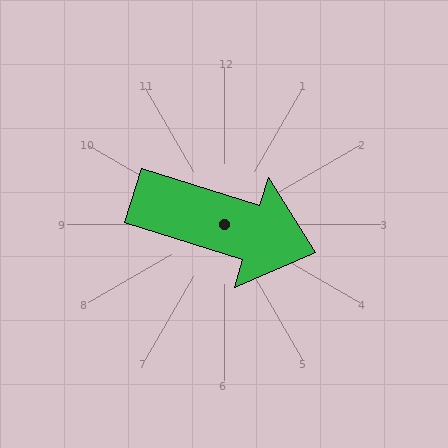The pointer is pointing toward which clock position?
Roughly 4 o'clock.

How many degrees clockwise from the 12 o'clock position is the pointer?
Approximately 107 degrees.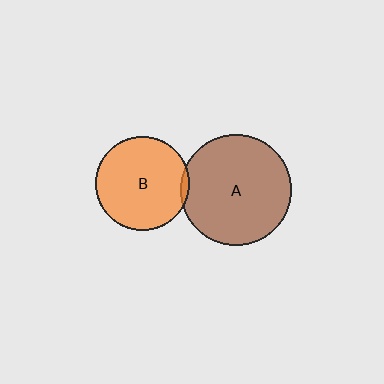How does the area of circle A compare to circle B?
Approximately 1.4 times.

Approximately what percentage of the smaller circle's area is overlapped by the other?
Approximately 5%.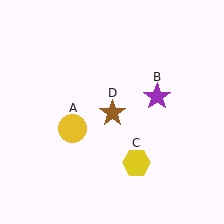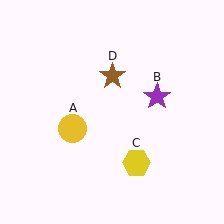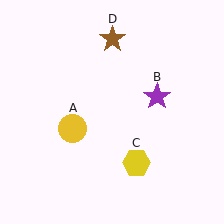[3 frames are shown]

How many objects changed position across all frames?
1 object changed position: brown star (object D).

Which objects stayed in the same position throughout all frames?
Yellow circle (object A) and purple star (object B) and yellow hexagon (object C) remained stationary.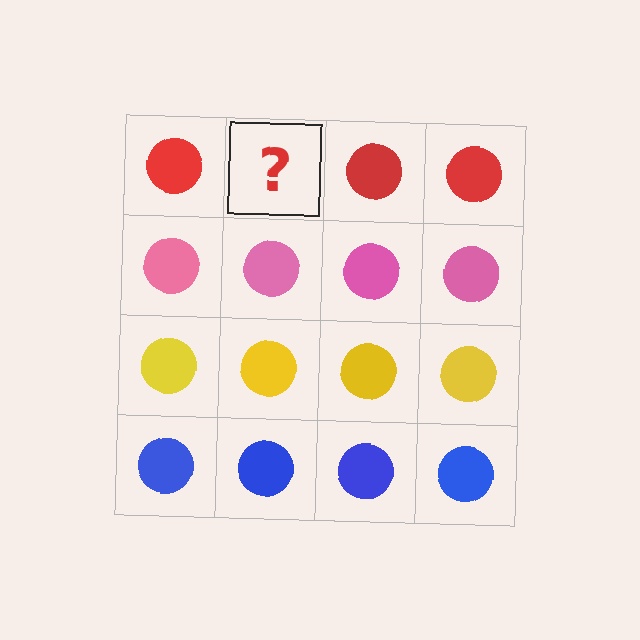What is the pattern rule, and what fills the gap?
The rule is that each row has a consistent color. The gap should be filled with a red circle.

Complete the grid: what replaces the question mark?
The question mark should be replaced with a red circle.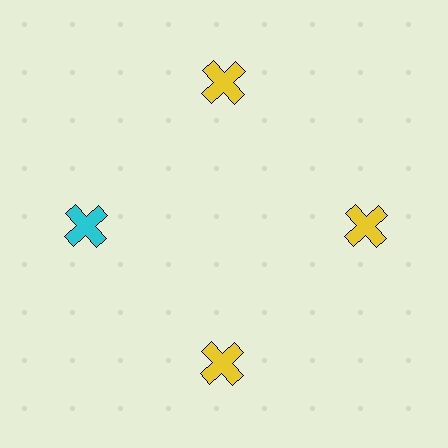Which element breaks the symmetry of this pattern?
The cyan cross at roughly the 9 o'clock position breaks the symmetry. All other shapes are yellow crosses.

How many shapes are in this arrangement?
There are 4 shapes arranged in a ring pattern.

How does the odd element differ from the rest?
It has a different color: cyan instead of yellow.